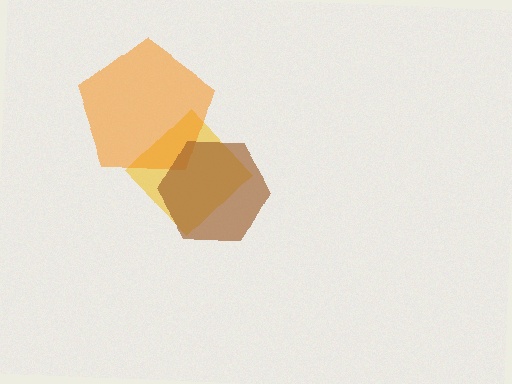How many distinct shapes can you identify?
There are 3 distinct shapes: a yellow diamond, an orange pentagon, a brown hexagon.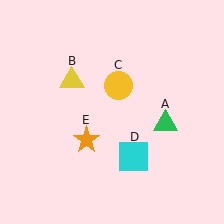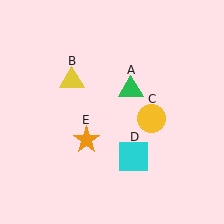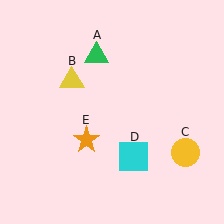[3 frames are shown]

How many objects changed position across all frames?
2 objects changed position: green triangle (object A), yellow circle (object C).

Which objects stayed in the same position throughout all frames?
Yellow triangle (object B) and cyan square (object D) and orange star (object E) remained stationary.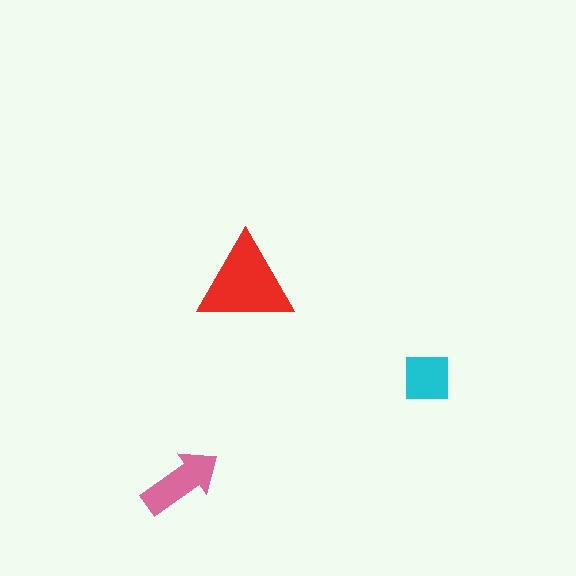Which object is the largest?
The red triangle.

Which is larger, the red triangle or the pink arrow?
The red triangle.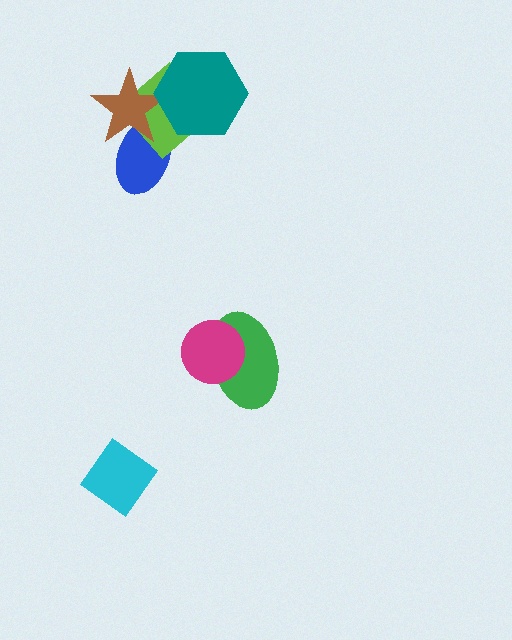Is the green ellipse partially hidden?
Yes, it is partially covered by another shape.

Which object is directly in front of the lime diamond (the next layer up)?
The brown star is directly in front of the lime diamond.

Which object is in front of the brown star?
The teal hexagon is in front of the brown star.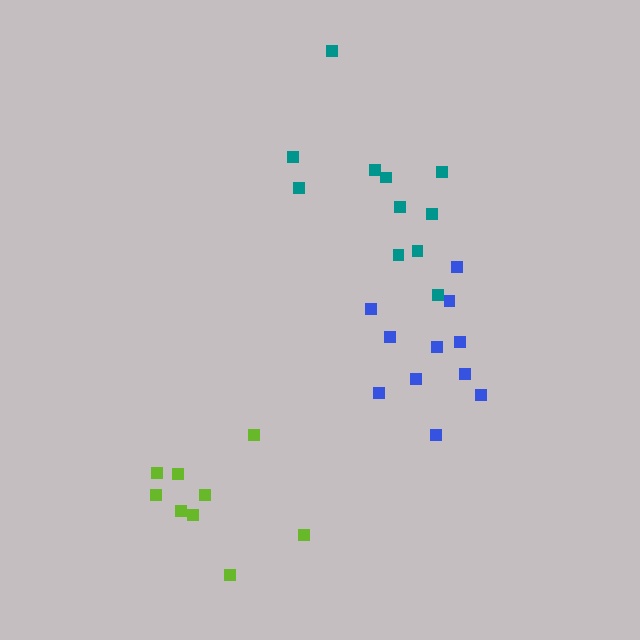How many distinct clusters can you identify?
There are 3 distinct clusters.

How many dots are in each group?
Group 1: 9 dots, Group 2: 11 dots, Group 3: 11 dots (31 total).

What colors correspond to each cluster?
The clusters are colored: lime, teal, blue.